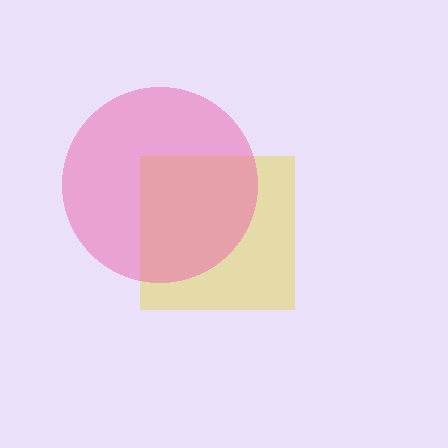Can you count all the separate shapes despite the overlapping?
Yes, there are 2 separate shapes.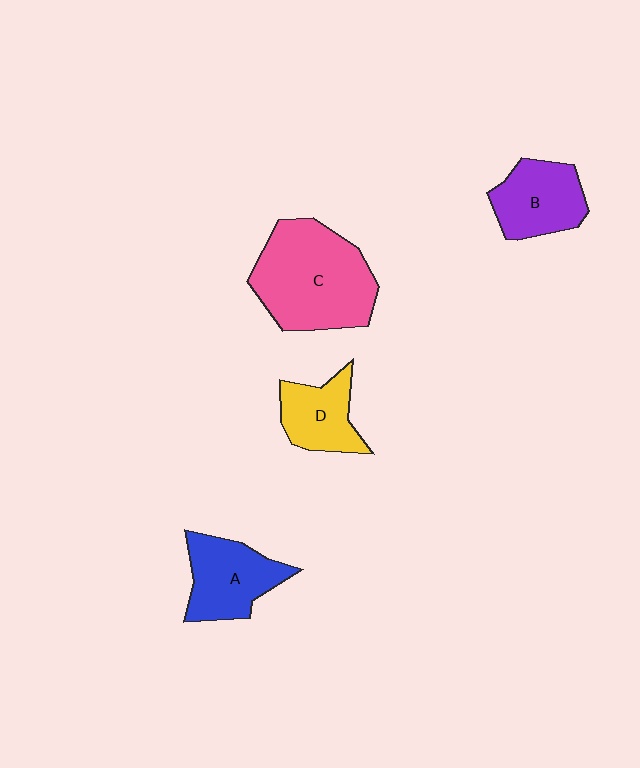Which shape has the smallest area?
Shape D (yellow).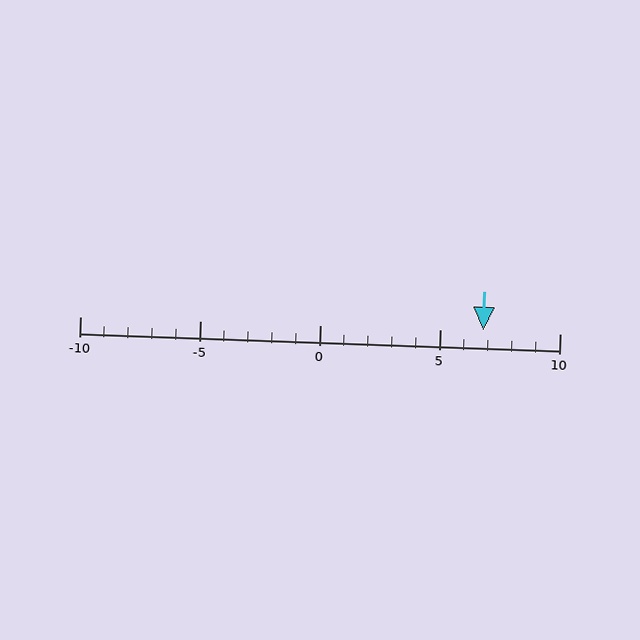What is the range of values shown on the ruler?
The ruler shows values from -10 to 10.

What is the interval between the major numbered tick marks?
The major tick marks are spaced 5 units apart.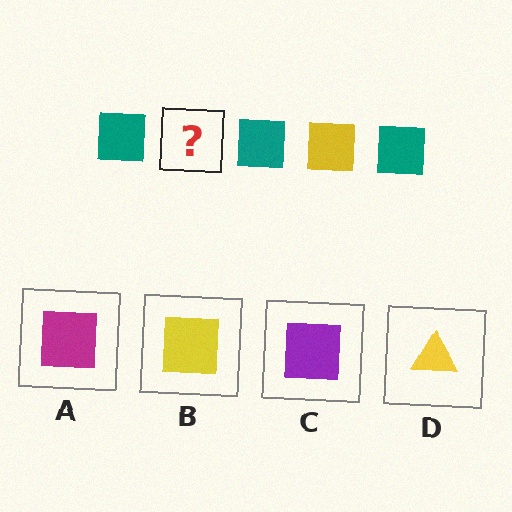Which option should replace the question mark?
Option B.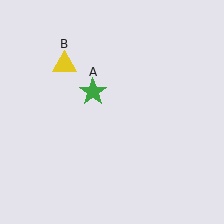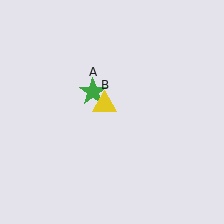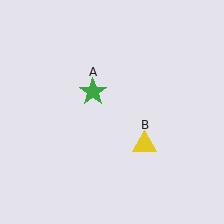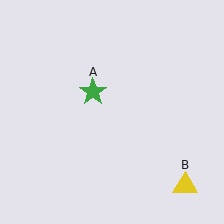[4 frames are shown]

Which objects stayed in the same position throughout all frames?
Green star (object A) remained stationary.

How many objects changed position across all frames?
1 object changed position: yellow triangle (object B).